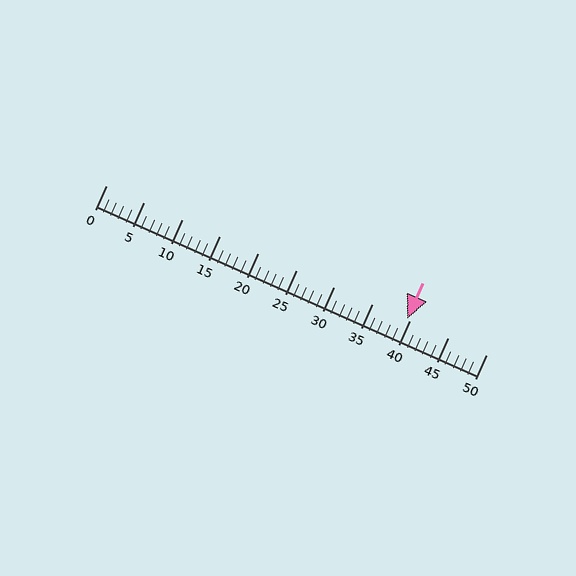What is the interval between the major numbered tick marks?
The major tick marks are spaced 5 units apart.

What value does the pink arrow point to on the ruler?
The pink arrow points to approximately 40.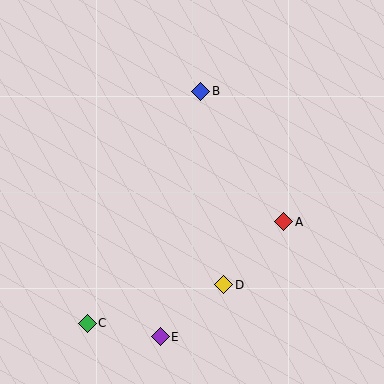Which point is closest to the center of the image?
Point A at (283, 222) is closest to the center.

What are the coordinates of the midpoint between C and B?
The midpoint between C and B is at (144, 207).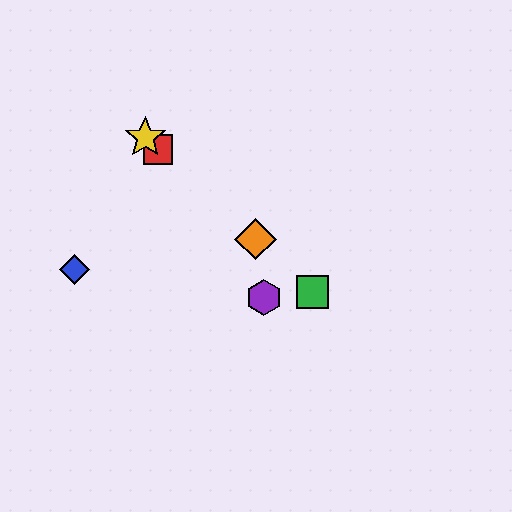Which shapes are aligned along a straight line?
The red square, the green square, the yellow star, the orange diamond are aligned along a straight line.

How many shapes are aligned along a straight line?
4 shapes (the red square, the green square, the yellow star, the orange diamond) are aligned along a straight line.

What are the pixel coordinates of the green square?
The green square is at (313, 292).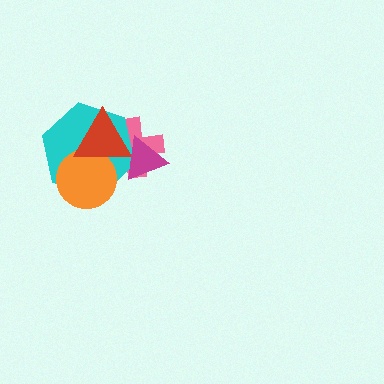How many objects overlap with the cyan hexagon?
4 objects overlap with the cyan hexagon.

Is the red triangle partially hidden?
Yes, it is partially covered by another shape.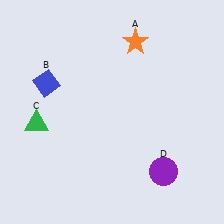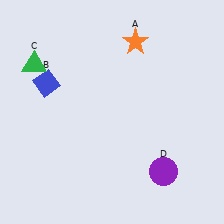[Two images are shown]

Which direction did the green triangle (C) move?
The green triangle (C) moved up.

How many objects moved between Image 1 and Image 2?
1 object moved between the two images.